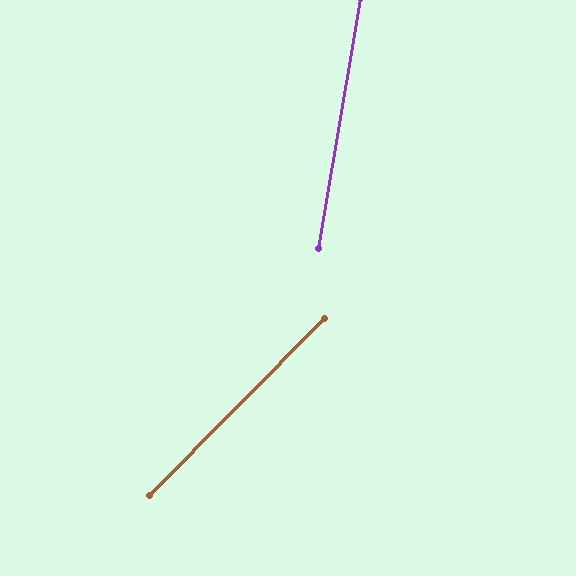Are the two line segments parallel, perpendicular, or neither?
Neither parallel nor perpendicular — they differ by about 35°.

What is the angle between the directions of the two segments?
Approximately 35 degrees.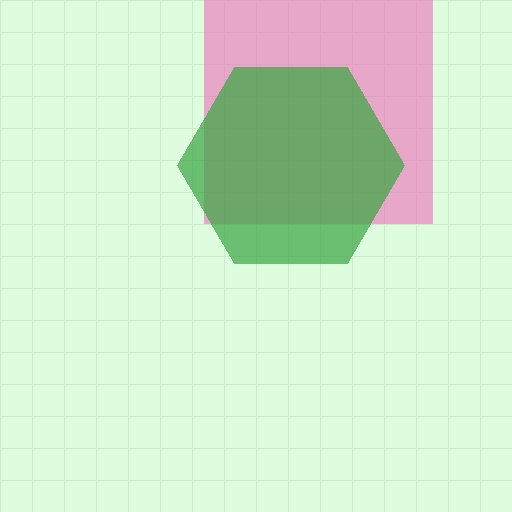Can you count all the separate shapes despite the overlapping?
Yes, there are 2 separate shapes.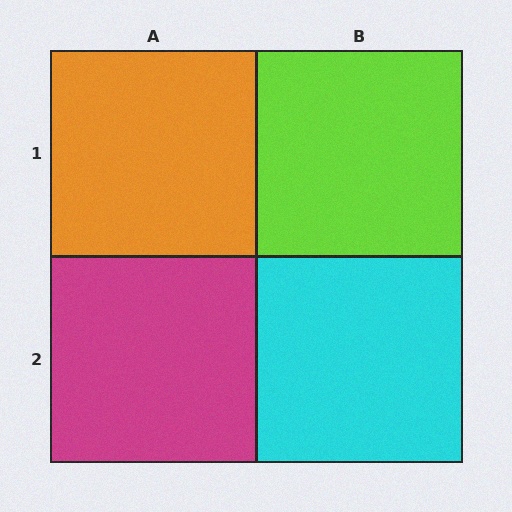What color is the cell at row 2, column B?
Cyan.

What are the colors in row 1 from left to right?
Orange, lime.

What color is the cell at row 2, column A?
Magenta.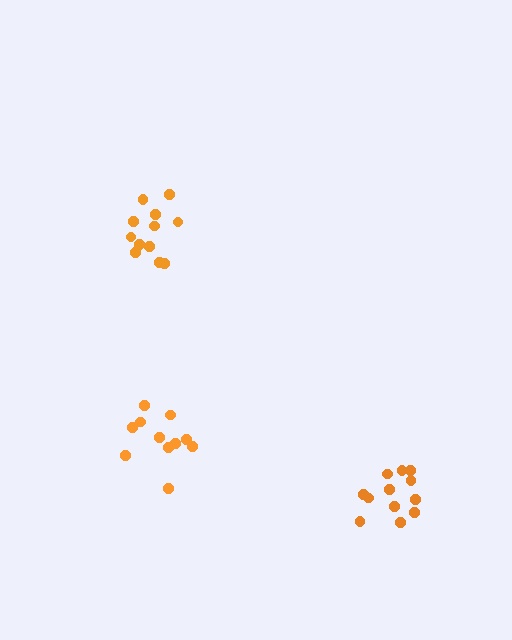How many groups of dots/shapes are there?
There are 3 groups.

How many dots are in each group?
Group 1: 12 dots, Group 2: 12 dots, Group 3: 11 dots (35 total).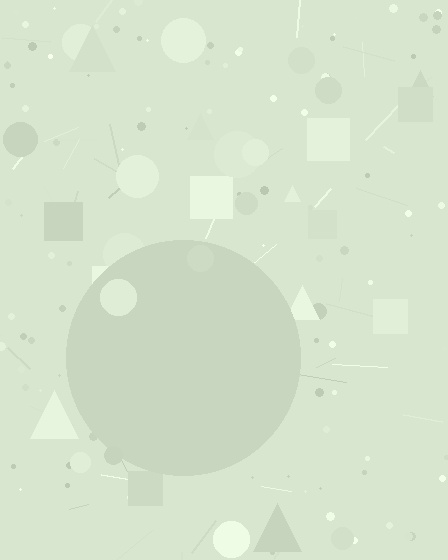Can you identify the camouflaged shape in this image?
The camouflaged shape is a circle.